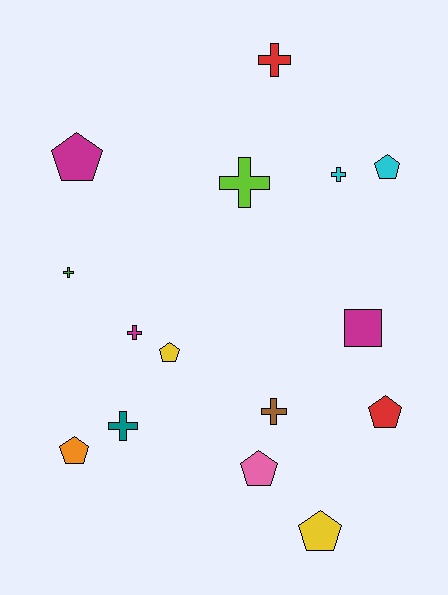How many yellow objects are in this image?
There are 2 yellow objects.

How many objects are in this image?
There are 15 objects.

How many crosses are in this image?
There are 7 crosses.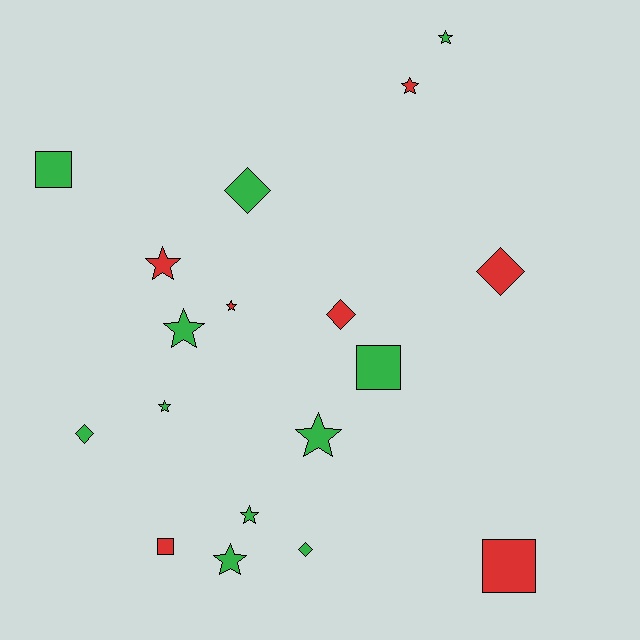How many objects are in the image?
There are 18 objects.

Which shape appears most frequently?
Star, with 9 objects.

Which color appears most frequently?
Green, with 11 objects.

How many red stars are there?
There are 3 red stars.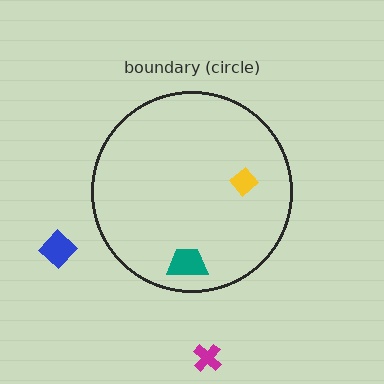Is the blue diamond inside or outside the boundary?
Outside.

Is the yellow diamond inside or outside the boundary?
Inside.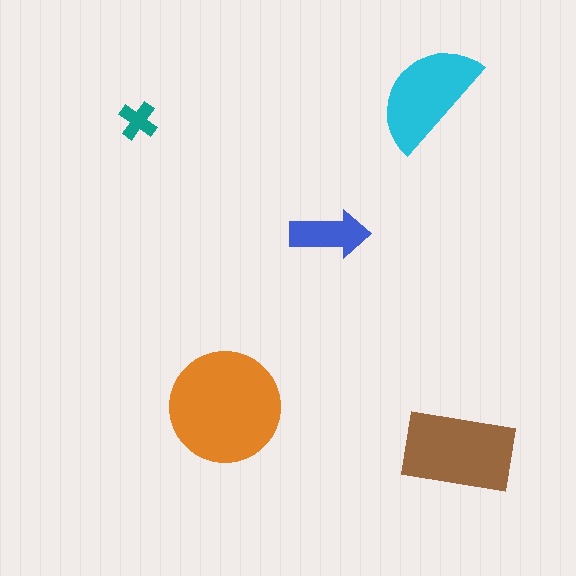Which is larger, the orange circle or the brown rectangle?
The orange circle.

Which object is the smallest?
The teal cross.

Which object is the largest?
The orange circle.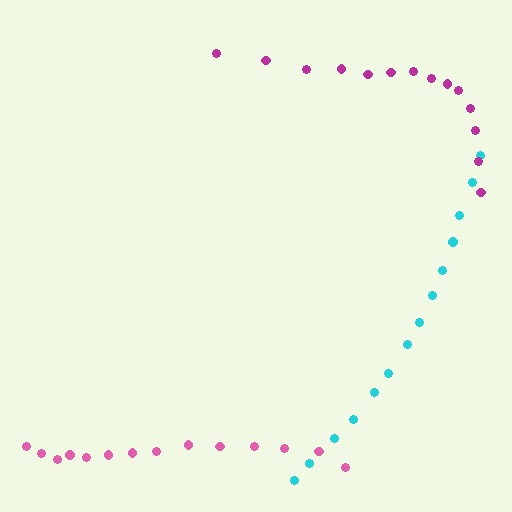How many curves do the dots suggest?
There are 3 distinct paths.